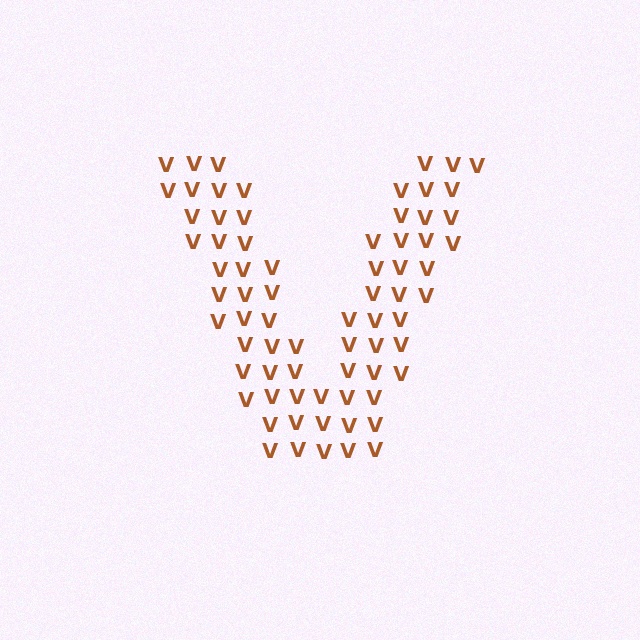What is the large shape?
The large shape is the letter V.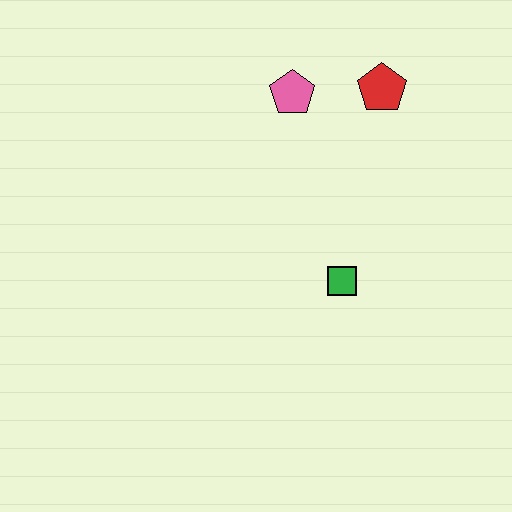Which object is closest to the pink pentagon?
The red pentagon is closest to the pink pentagon.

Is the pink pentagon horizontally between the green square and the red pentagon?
No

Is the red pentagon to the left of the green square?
No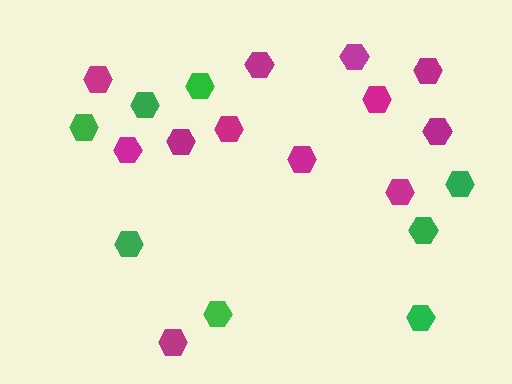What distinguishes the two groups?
There are 2 groups: one group of magenta hexagons (12) and one group of green hexagons (8).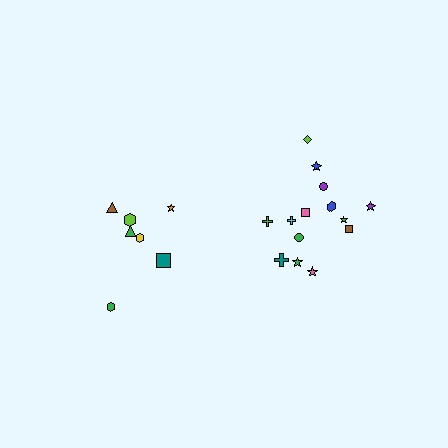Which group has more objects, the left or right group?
The right group.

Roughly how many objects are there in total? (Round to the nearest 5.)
Roughly 20 objects in total.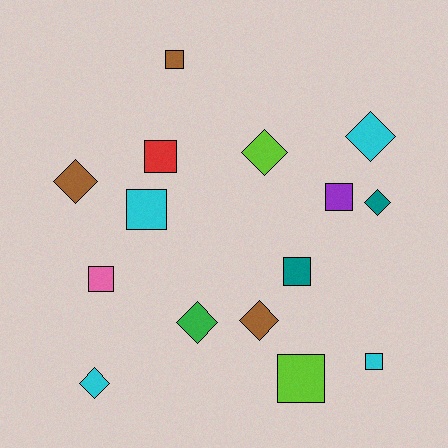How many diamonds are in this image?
There are 7 diamonds.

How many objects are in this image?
There are 15 objects.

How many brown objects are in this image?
There are 3 brown objects.